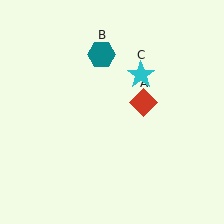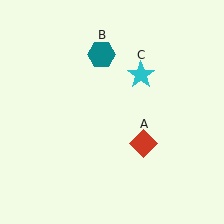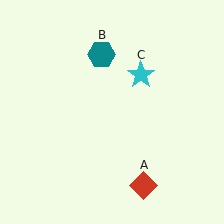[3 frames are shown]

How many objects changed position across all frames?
1 object changed position: red diamond (object A).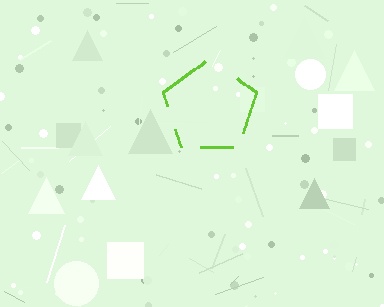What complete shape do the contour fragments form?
The contour fragments form a pentagon.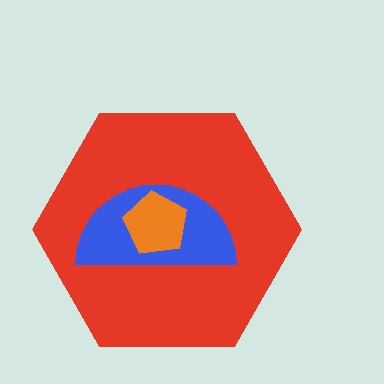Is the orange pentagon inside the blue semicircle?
Yes.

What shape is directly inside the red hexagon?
The blue semicircle.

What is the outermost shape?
The red hexagon.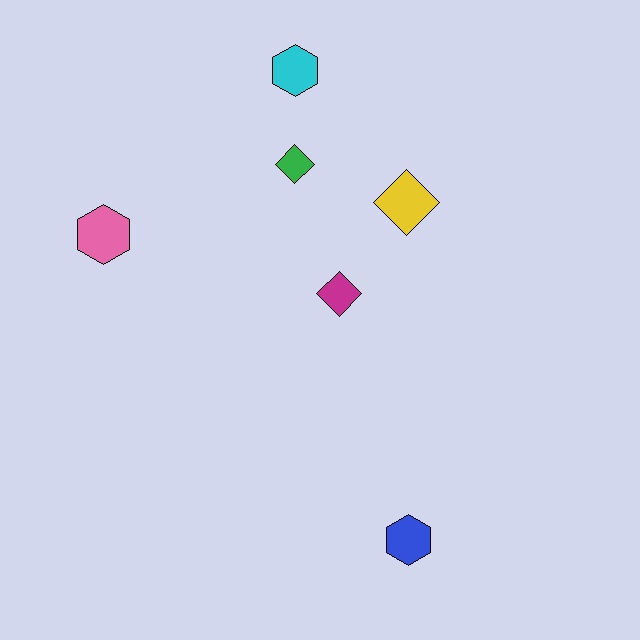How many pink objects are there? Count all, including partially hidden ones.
There is 1 pink object.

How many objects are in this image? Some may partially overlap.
There are 6 objects.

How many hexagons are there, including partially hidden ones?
There are 3 hexagons.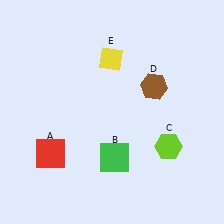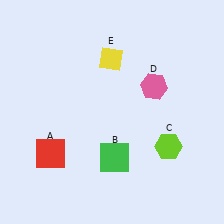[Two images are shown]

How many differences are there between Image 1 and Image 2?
There is 1 difference between the two images.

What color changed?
The hexagon (D) changed from brown in Image 1 to pink in Image 2.